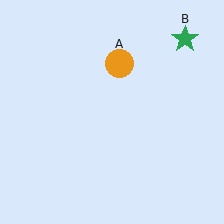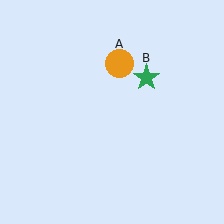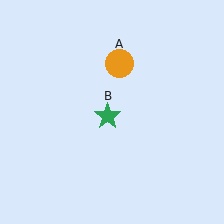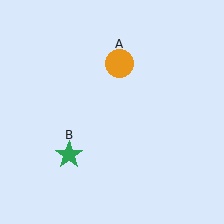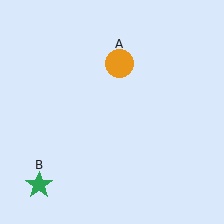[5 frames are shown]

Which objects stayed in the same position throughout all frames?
Orange circle (object A) remained stationary.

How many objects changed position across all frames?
1 object changed position: green star (object B).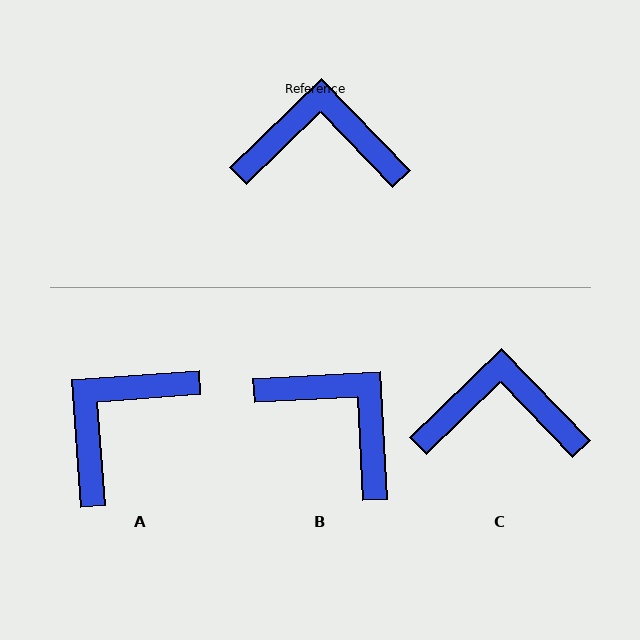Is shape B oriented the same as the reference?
No, it is off by about 41 degrees.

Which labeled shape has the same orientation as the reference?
C.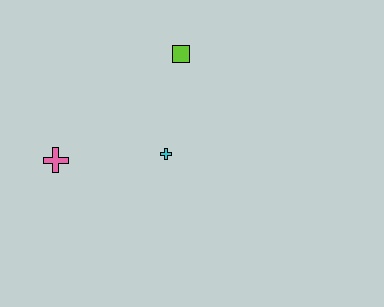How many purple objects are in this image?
There are no purple objects.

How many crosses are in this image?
There are 2 crosses.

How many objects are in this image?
There are 3 objects.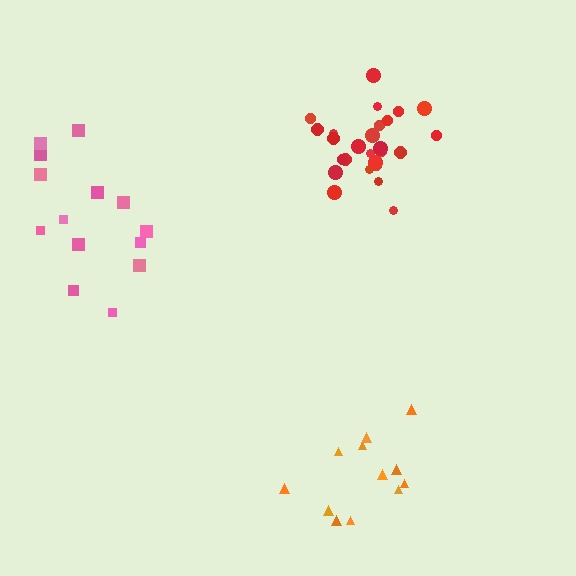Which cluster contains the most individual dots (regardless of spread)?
Red (26).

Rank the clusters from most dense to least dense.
red, pink, orange.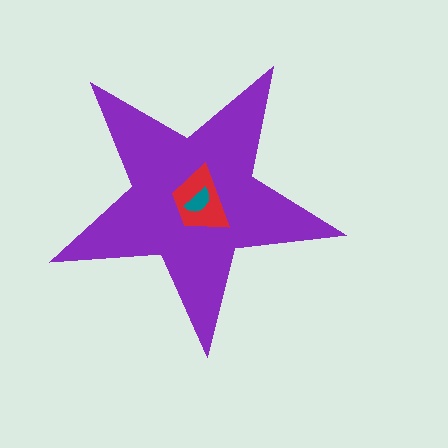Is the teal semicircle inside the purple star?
Yes.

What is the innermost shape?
The teal semicircle.